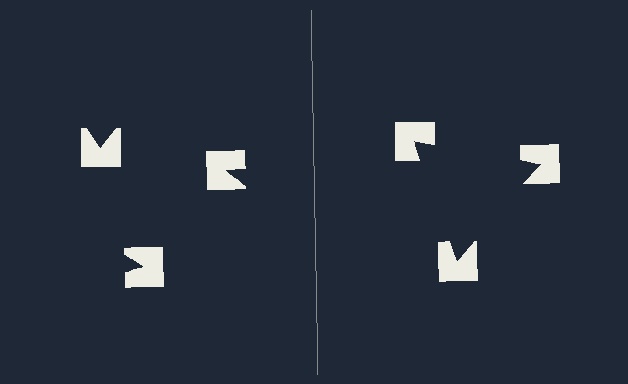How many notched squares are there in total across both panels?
6 — 3 on each side.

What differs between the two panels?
The notched squares are positioned identically on both sides; only the wedge orientations differ. On the right they align to a triangle; on the left they are misaligned.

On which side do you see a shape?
An illusory triangle appears on the right side. On the left side the wedge cuts are rotated, so no coherent shape forms.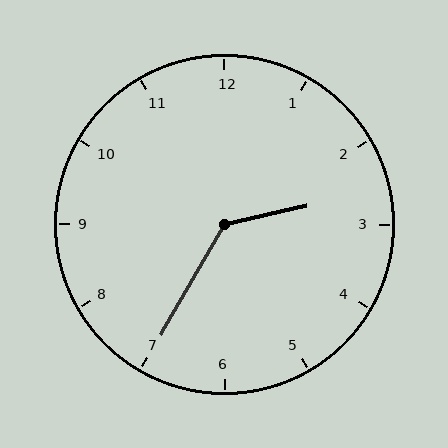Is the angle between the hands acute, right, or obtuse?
It is obtuse.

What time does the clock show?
2:35.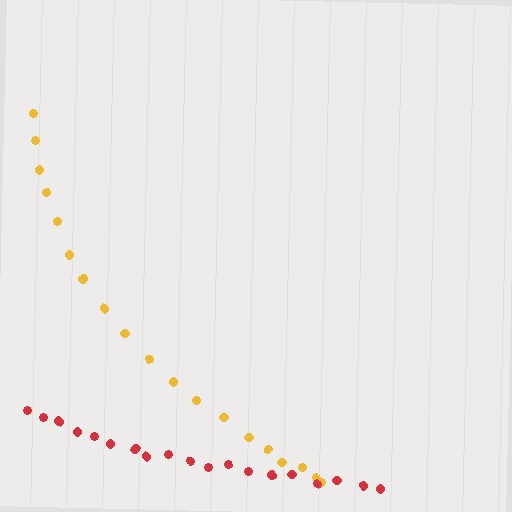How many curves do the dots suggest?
There are 2 distinct paths.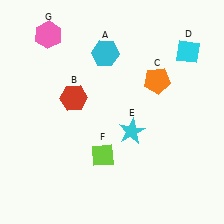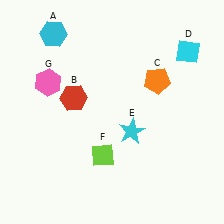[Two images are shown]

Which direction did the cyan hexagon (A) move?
The cyan hexagon (A) moved left.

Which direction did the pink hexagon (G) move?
The pink hexagon (G) moved down.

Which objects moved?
The objects that moved are: the cyan hexagon (A), the pink hexagon (G).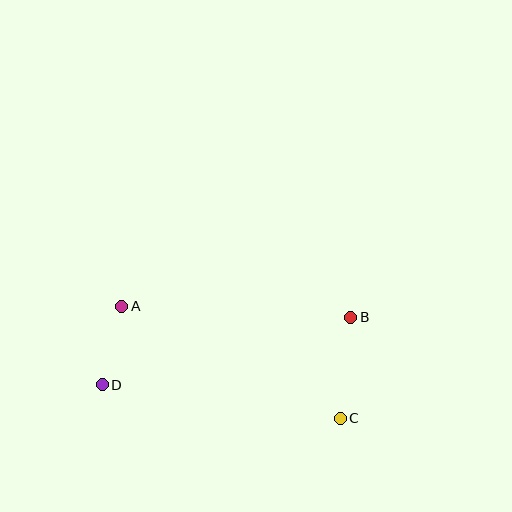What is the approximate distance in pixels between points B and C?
The distance between B and C is approximately 101 pixels.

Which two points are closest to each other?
Points A and D are closest to each other.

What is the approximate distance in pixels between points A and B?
The distance between A and B is approximately 229 pixels.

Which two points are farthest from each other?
Points B and D are farthest from each other.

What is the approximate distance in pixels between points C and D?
The distance between C and D is approximately 241 pixels.